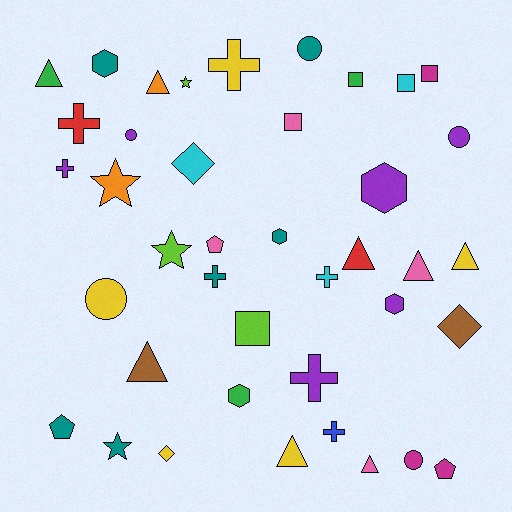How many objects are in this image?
There are 40 objects.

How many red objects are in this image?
There are 2 red objects.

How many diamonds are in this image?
There are 3 diamonds.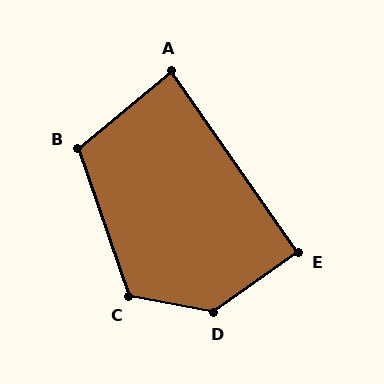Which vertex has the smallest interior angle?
A, at approximately 86 degrees.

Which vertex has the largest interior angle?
D, at approximately 134 degrees.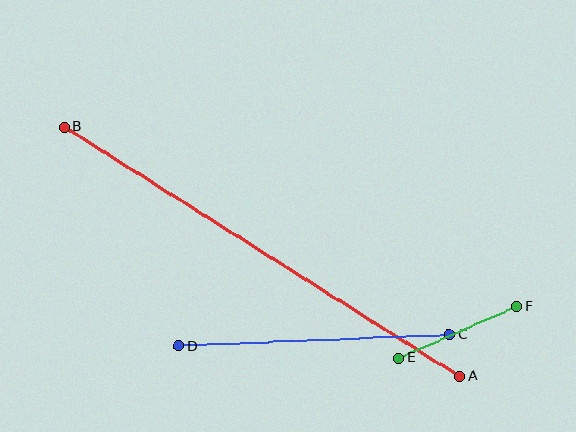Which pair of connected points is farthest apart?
Points A and B are farthest apart.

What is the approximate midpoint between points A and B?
The midpoint is at approximately (262, 251) pixels.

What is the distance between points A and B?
The distance is approximately 467 pixels.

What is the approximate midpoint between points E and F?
The midpoint is at approximately (458, 332) pixels.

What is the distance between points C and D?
The distance is approximately 271 pixels.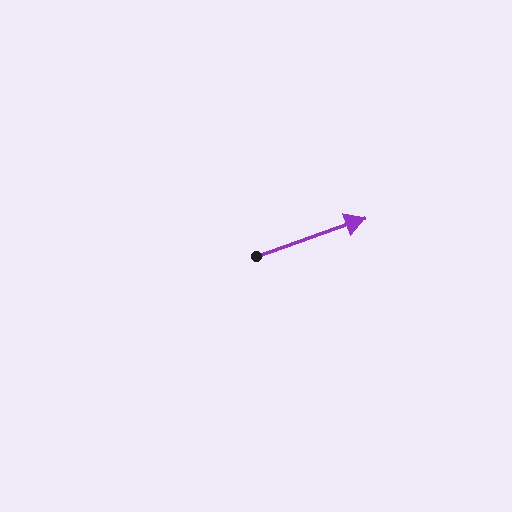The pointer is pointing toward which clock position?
Roughly 2 o'clock.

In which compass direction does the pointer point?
East.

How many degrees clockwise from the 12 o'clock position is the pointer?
Approximately 70 degrees.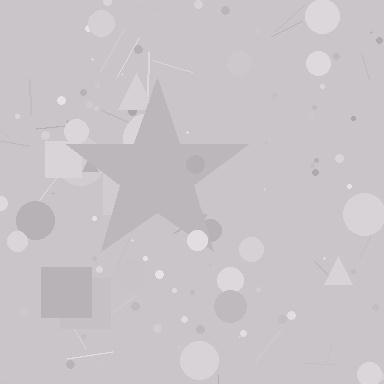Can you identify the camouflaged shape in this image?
The camouflaged shape is a star.